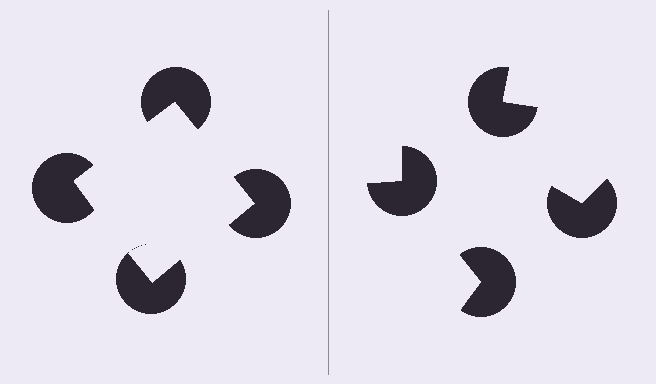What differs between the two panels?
The pac-man discs are positioned identically on both sides; only the wedge orientations differ. On the left they align to a square; on the right they are misaligned.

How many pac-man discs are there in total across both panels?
8 — 4 on each side.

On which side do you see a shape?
An illusory square appears on the left side. On the right side the wedge cuts are rotated, so no coherent shape forms.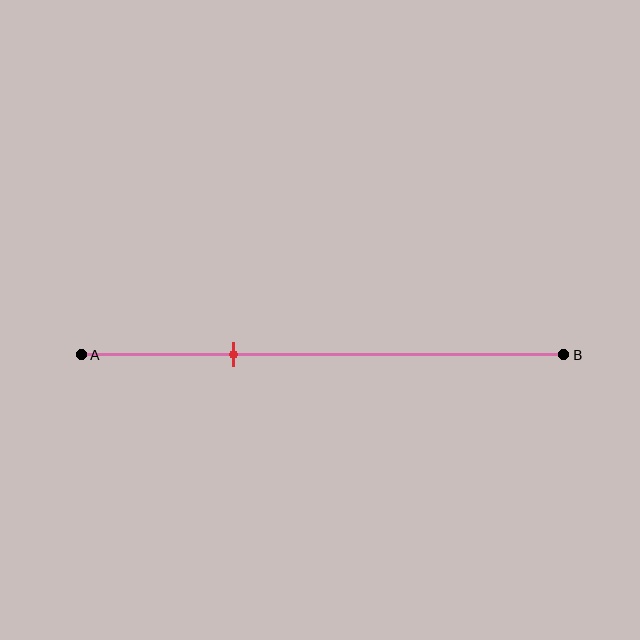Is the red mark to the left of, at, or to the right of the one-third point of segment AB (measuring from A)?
The red mark is approximately at the one-third point of segment AB.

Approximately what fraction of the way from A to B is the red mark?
The red mark is approximately 30% of the way from A to B.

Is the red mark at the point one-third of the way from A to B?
Yes, the mark is approximately at the one-third point.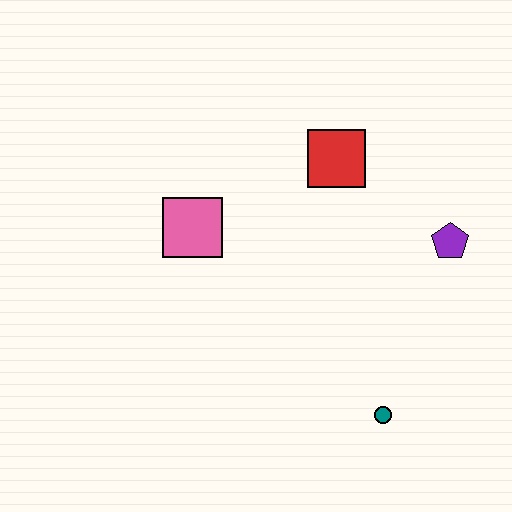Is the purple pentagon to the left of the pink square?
No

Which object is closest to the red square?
The purple pentagon is closest to the red square.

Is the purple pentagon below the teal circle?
No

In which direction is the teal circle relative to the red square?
The teal circle is below the red square.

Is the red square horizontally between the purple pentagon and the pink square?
Yes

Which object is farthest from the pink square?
The teal circle is farthest from the pink square.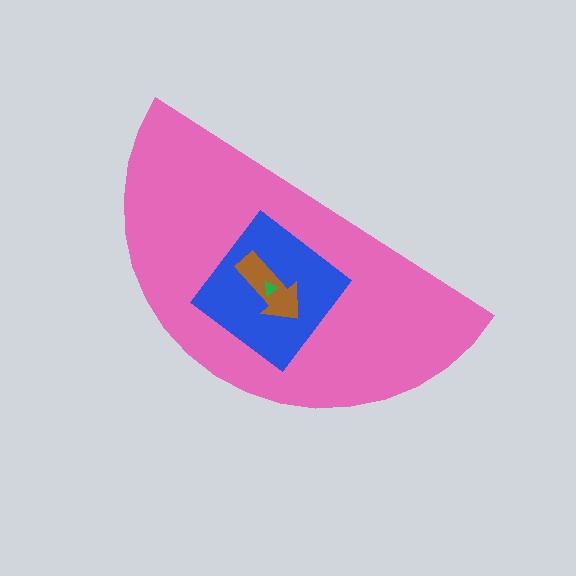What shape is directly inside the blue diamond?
The brown arrow.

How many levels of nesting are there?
4.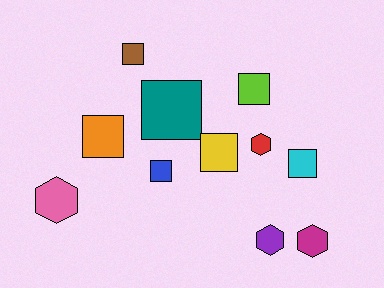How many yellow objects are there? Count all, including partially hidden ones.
There is 1 yellow object.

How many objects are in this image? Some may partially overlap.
There are 11 objects.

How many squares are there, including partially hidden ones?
There are 7 squares.